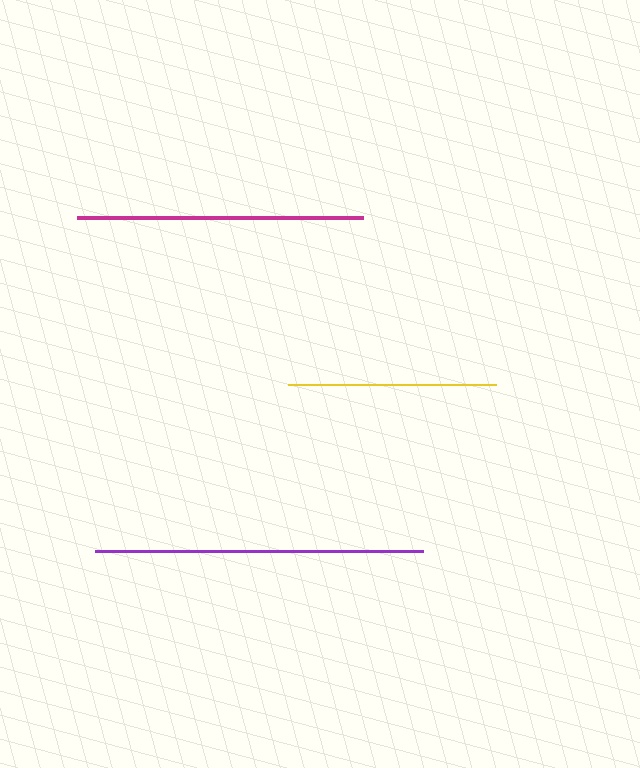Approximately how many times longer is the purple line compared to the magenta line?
The purple line is approximately 1.1 times the length of the magenta line.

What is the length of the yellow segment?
The yellow segment is approximately 208 pixels long.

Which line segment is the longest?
The purple line is the longest at approximately 328 pixels.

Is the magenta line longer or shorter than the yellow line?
The magenta line is longer than the yellow line.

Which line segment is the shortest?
The yellow line is the shortest at approximately 208 pixels.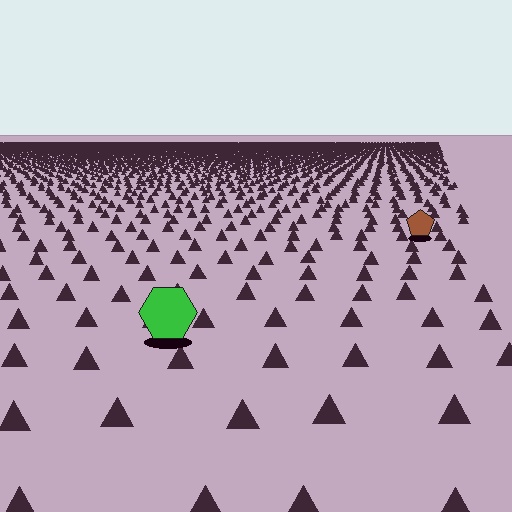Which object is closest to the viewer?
The green hexagon is closest. The texture marks near it are larger and more spread out.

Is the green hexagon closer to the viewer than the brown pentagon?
Yes. The green hexagon is closer — you can tell from the texture gradient: the ground texture is coarser near it.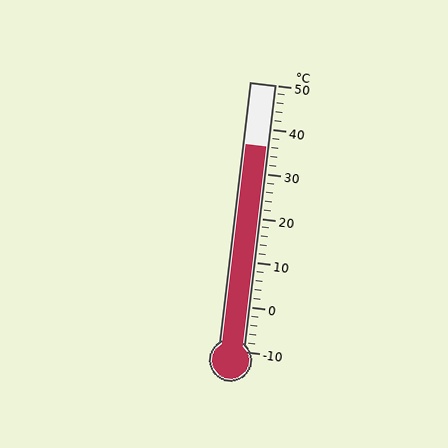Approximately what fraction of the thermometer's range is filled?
The thermometer is filled to approximately 75% of its range.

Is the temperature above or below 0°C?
The temperature is above 0°C.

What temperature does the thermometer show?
The thermometer shows approximately 36°C.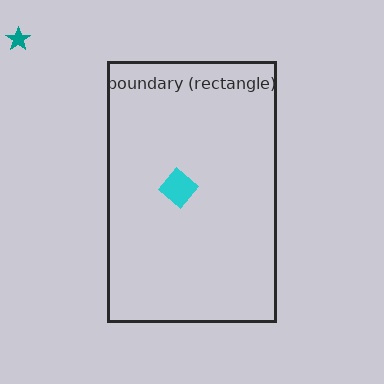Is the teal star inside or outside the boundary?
Outside.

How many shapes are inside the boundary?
1 inside, 1 outside.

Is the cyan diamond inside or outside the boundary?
Inside.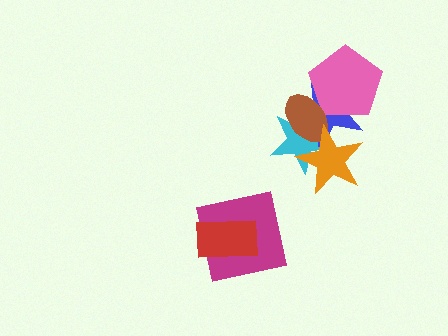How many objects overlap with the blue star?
4 objects overlap with the blue star.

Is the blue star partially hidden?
Yes, it is partially covered by another shape.